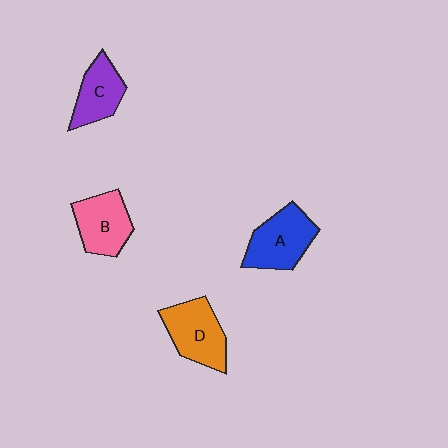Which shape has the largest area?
Shape A (blue).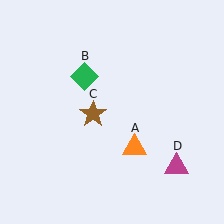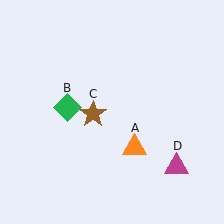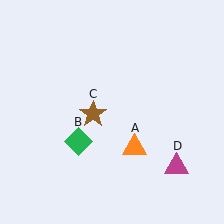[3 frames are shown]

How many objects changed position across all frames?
1 object changed position: green diamond (object B).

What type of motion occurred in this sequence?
The green diamond (object B) rotated counterclockwise around the center of the scene.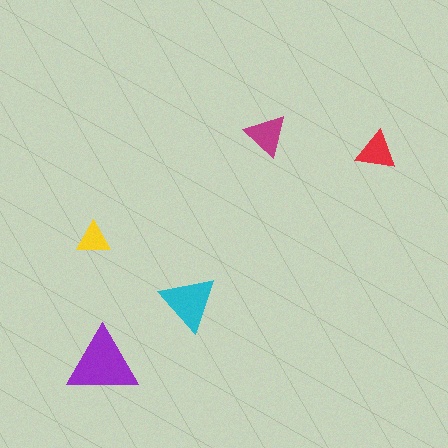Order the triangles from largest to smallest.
the purple one, the cyan one, the magenta one, the red one, the yellow one.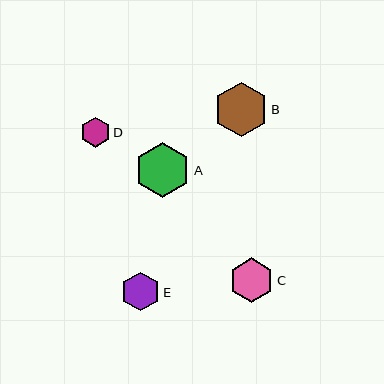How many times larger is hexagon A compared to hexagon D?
Hexagon A is approximately 1.8 times the size of hexagon D.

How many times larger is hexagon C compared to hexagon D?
Hexagon C is approximately 1.5 times the size of hexagon D.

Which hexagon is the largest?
Hexagon A is the largest with a size of approximately 56 pixels.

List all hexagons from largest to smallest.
From largest to smallest: A, B, C, E, D.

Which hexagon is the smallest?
Hexagon D is the smallest with a size of approximately 30 pixels.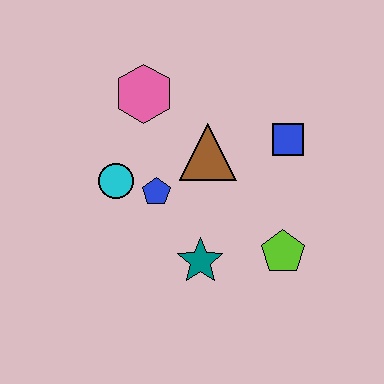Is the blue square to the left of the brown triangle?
No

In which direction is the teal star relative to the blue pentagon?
The teal star is below the blue pentagon.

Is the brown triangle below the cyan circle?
No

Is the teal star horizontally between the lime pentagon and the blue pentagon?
Yes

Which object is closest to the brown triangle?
The blue pentagon is closest to the brown triangle.